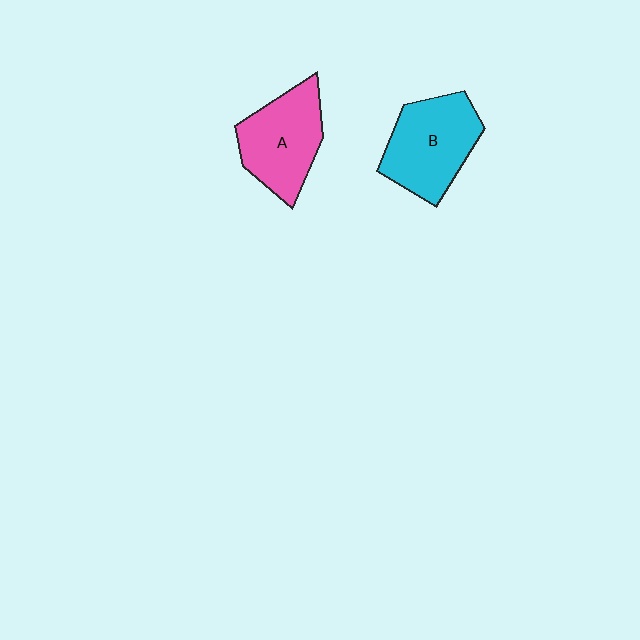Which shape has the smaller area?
Shape A (pink).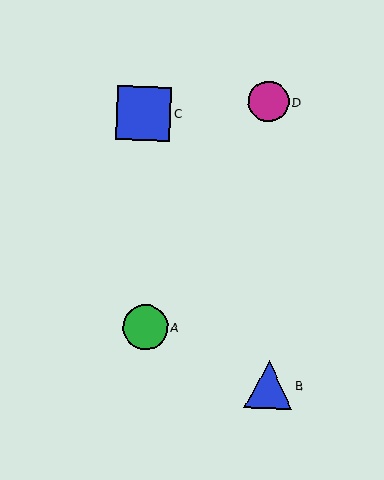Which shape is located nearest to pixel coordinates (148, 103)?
The blue square (labeled C) at (144, 113) is nearest to that location.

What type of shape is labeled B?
Shape B is a blue triangle.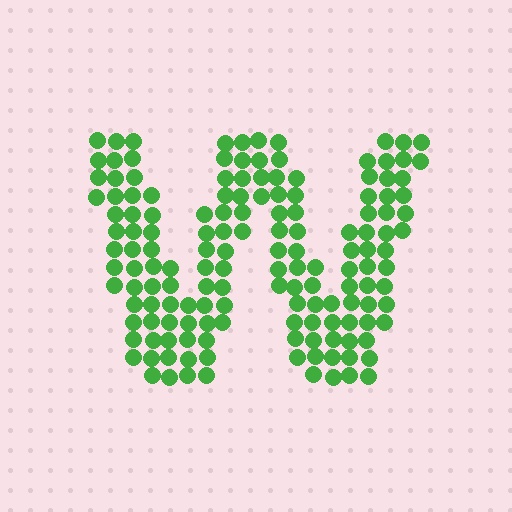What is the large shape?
The large shape is the letter W.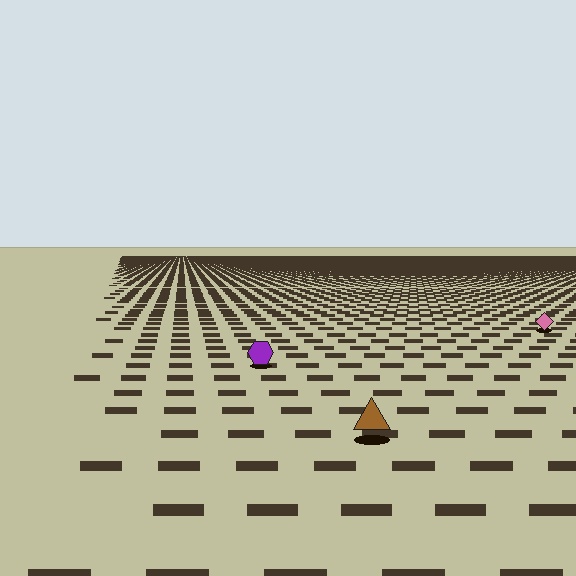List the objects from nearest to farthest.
From nearest to farthest: the brown triangle, the purple hexagon, the pink diamond.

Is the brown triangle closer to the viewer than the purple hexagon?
Yes. The brown triangle is closer — you can tell from the texture gradient: the ground texture is coarser near it.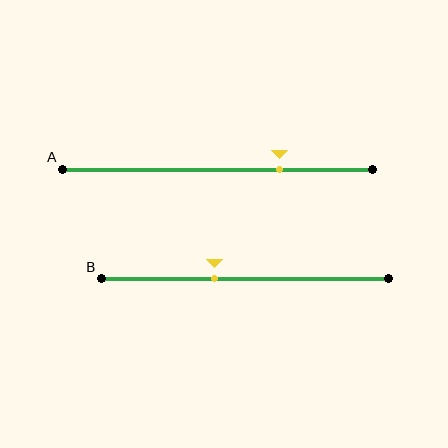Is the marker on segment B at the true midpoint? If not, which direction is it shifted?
No, the marker on segment B is shifted to the left by about 11% of the segment length.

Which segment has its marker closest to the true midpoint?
Segment B has its marker closest to the true midpoint.